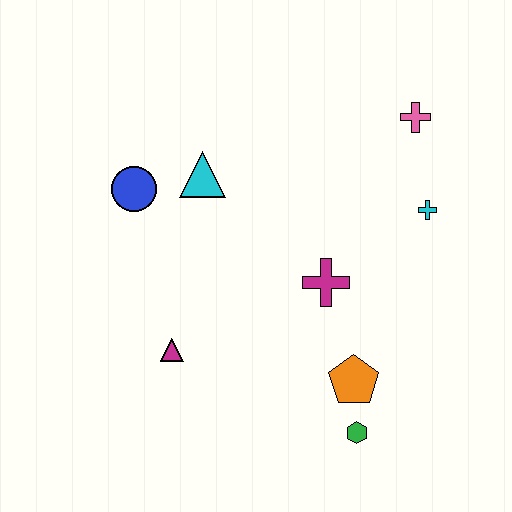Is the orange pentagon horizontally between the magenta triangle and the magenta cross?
No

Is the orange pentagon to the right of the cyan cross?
No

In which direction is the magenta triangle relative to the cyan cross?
The magenta triangle is to the left of the cyan cross.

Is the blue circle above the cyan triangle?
No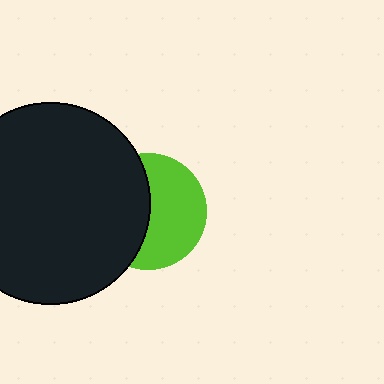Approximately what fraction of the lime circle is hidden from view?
Roughly 47% of the lime circle is hidden behind the black circle.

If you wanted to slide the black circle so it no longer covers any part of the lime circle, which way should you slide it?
Slide it left — that is the most direct way to separate the two shapes.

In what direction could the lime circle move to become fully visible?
The lime circle could move right. That would shift it out from behind the black circle entirely.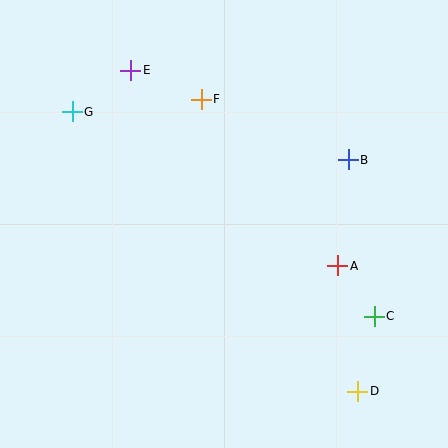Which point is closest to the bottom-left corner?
Point G is closest to the bottom-left corner.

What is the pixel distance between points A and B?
The distance between A and B is 107 pixels.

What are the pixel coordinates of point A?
Point A is at (338, 266).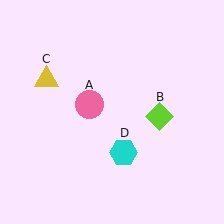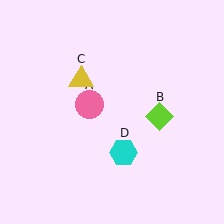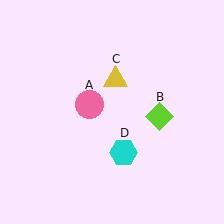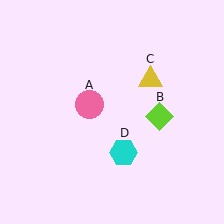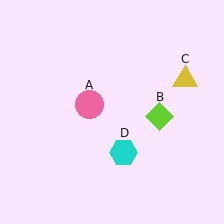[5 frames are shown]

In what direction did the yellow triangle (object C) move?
The yellow triangle (object C) moved right.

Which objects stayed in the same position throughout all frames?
Pink circle (object A) and lime diamond (object B) and cyan hexagon (object D) remained stationary.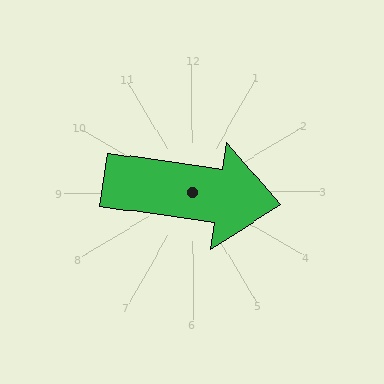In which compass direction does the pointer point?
East.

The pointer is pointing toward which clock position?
Roughly 3 o'clock.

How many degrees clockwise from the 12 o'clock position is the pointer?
Approximately 98 degrees.